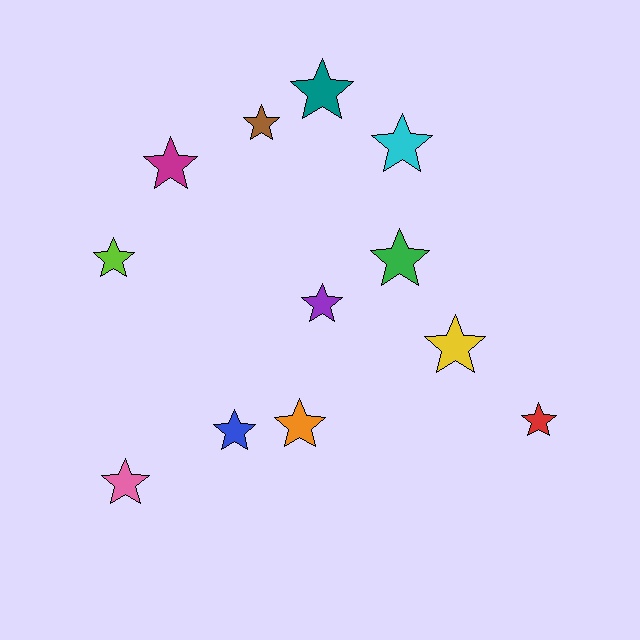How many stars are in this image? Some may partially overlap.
There are 12 stars.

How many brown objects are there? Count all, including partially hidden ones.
There is 1 brown object.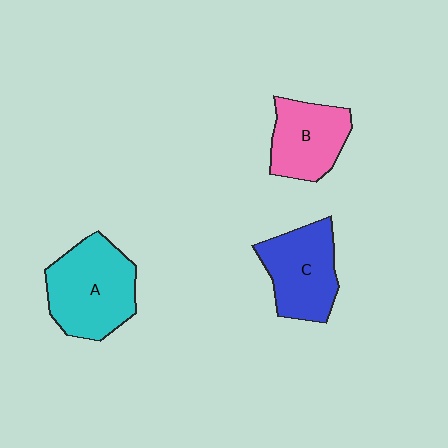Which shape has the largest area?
Shape A (cyan).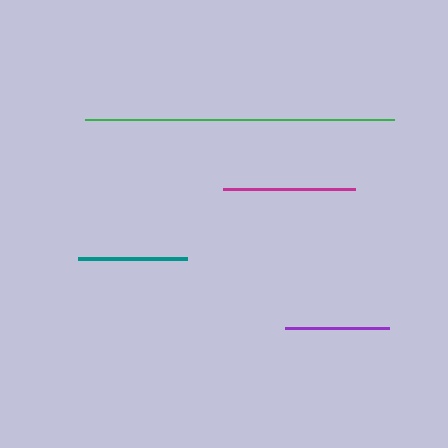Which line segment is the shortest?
The purple line is the shortest at approximately 104 pixels.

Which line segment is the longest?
The green line is the longest at approximately 309 pixels.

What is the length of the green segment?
The green segment is approximately 309 pixels long.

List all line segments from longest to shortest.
From longest to shortest: green, magenta, teal, purple.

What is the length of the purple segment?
The purple segment is approximately 104 pixels long.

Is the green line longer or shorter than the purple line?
The green line is longer than the purple line.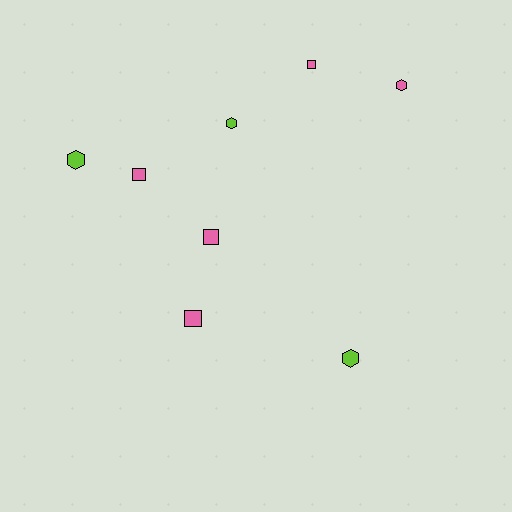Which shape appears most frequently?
Square, with 4 objects.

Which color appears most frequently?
Pink, with 5 objects.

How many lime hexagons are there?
There are 3 lime hexagons.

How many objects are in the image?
There are 8 objects.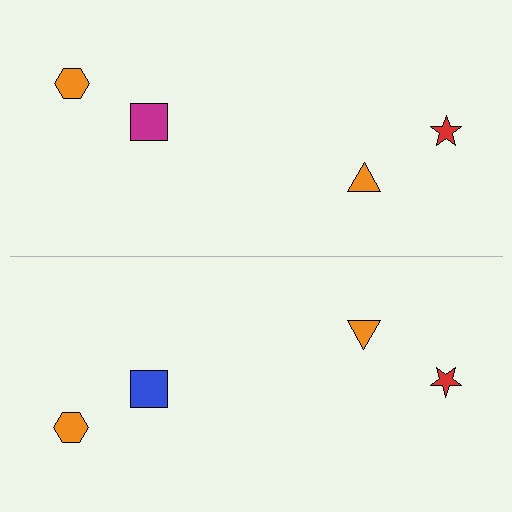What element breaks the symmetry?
The blue square on the bottom side breaks the symmetry — its mirror counterpart is magenta.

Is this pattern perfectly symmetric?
No, the pattern is not perfectly symmetric. The blue square on the bottom side breaks the symmetry — its mirror counterpart is magenta.